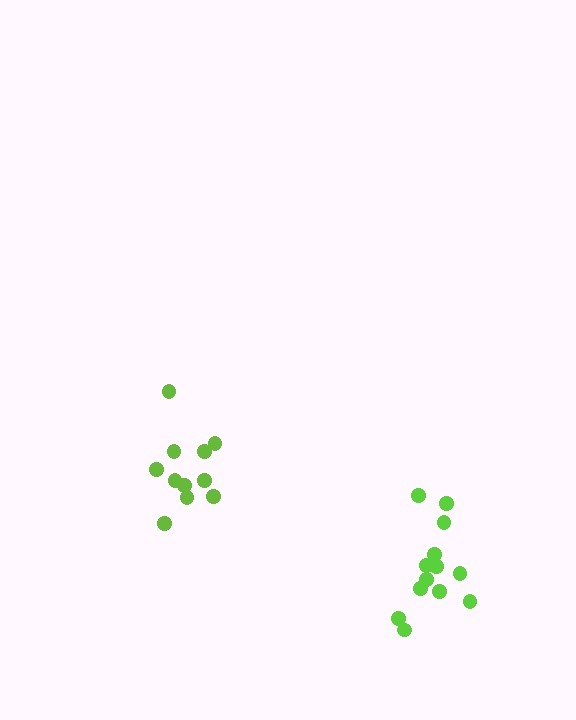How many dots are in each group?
Group 1: 11 dots, Group 2: 13 dots (24 total).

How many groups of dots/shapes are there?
There are 2 groups.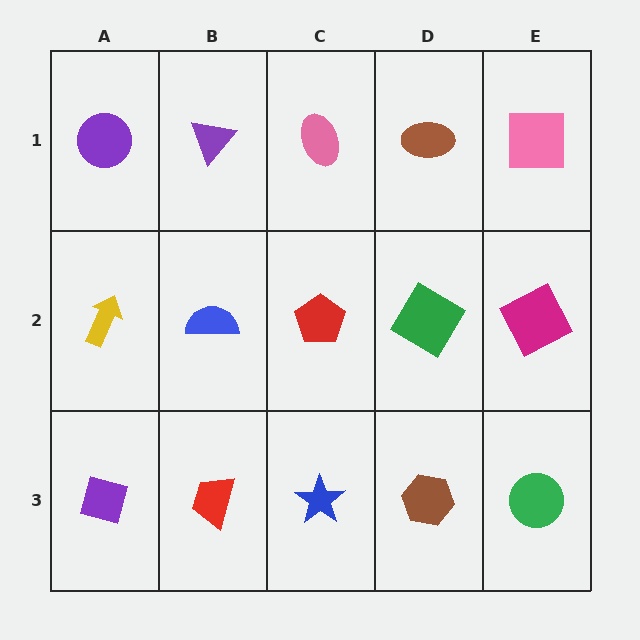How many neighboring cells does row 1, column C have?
3.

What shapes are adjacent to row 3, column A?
A yellow arrow (row 2, column A), a red trapezoid (row 3, column B).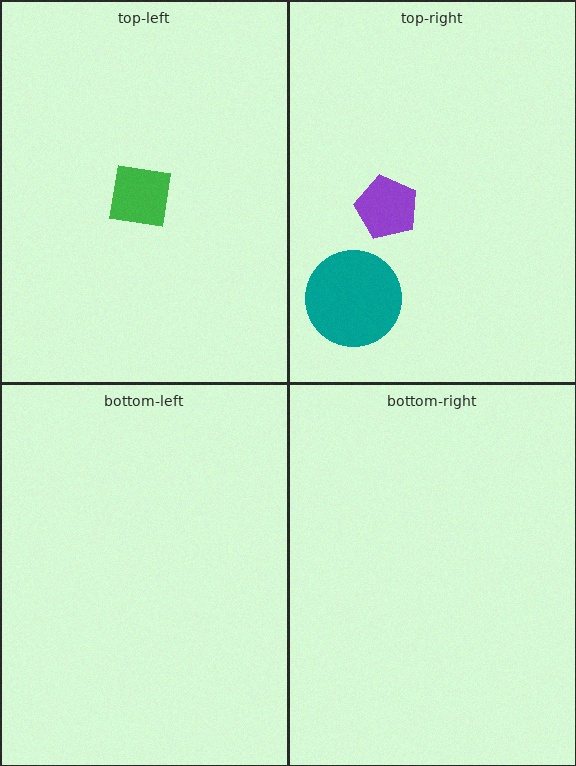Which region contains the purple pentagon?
The top-right region.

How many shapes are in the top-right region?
2.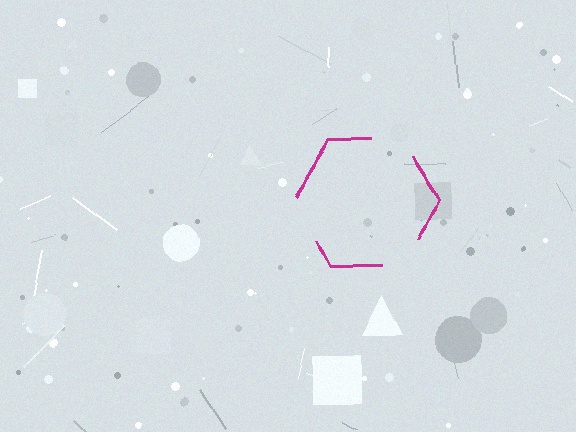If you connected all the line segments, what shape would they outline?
They would outline a hexagon.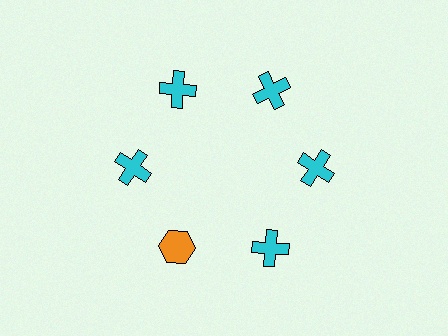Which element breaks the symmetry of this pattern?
The orange hexagon at roughly the 7 o'clock position breaks the symmetry. All other shapes are cyan crosses.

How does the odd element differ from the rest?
It differs in both color (orange instead of cyan) and shape (hexagon instead of cross).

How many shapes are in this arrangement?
There are 6 shapes arranged in a ring pattern.